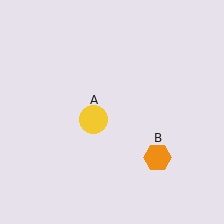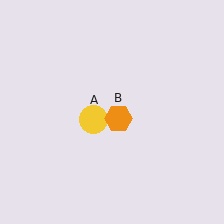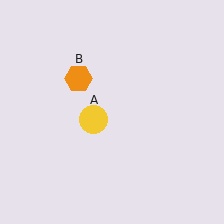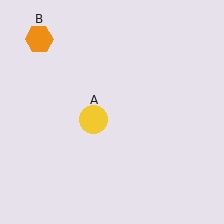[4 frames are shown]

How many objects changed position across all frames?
1 object changed position: orange hexagon (object B).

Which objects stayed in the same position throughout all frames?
Yellow circle (object A) remained stationary.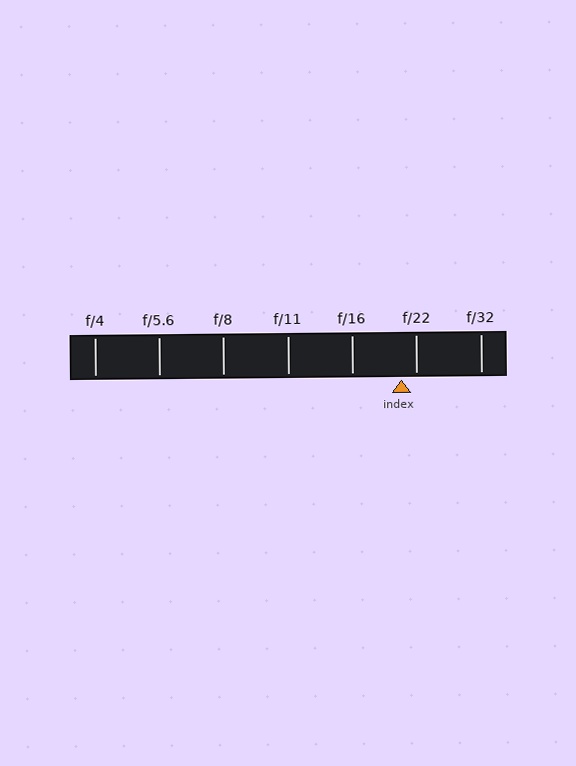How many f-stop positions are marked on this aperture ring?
There are 7 f-stop positions marked.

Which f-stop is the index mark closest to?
The index mark is closest to f/22.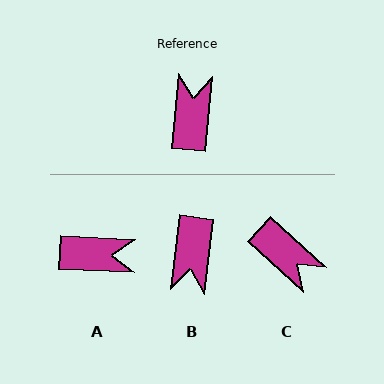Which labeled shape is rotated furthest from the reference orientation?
B, about 178 degrees away.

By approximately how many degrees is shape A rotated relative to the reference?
Approximately 87 degrees clockwise.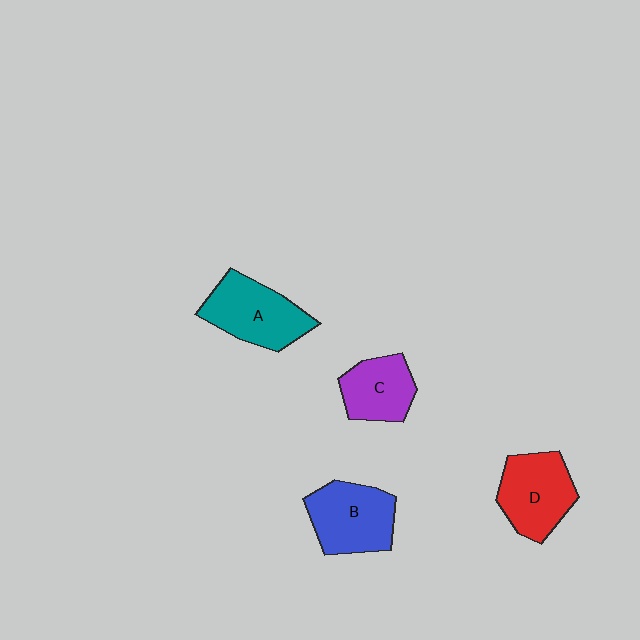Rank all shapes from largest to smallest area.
From largest to smallest: A (teal), B (blue), D (red), C (purple).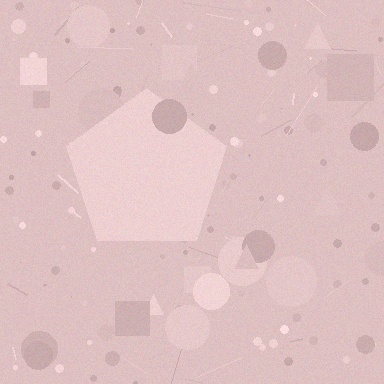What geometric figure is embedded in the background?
A pentagon is embedded in the background.